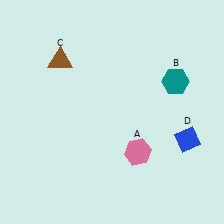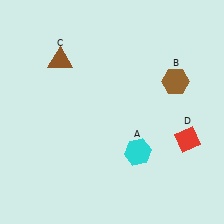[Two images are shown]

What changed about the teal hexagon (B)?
In Image 1, B is teal. In Image 2, it changed to brown.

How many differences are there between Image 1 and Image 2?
There are 3 differences between the two images.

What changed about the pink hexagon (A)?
In Image 1, A is pink. In Image 2, it changed to cyan.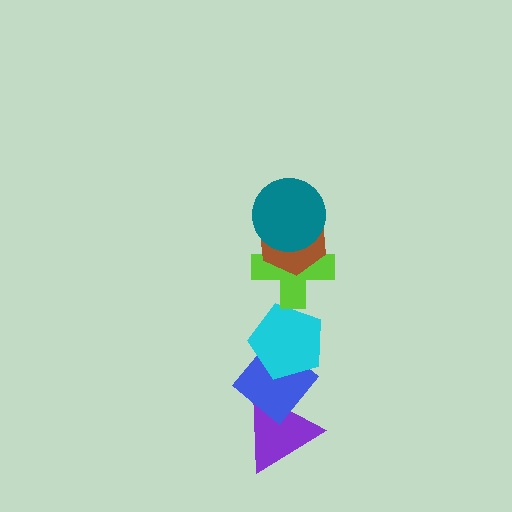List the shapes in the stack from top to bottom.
From top to bottom: the teal circle, the brown hexagon, the lime cross, the cyan pentagon, the blue diamond, the purple triangle.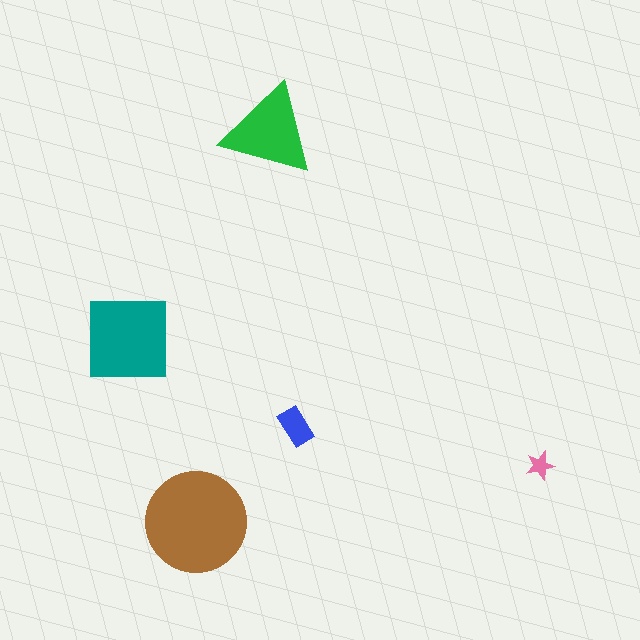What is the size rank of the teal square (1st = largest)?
2nd.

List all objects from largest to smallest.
The brown circle, the teal square, the green triangle, the blue rectangle, the pink star.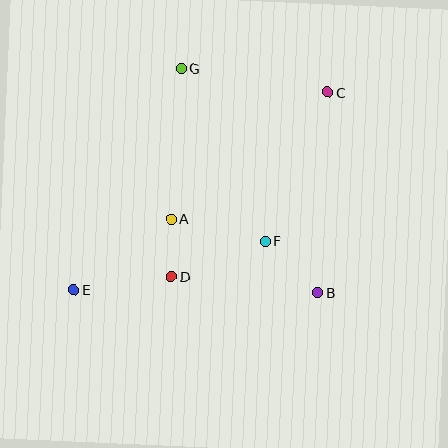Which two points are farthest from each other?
Points C and E are farthest from each other.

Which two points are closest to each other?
Points A and D are closest to each other.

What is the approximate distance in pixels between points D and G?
The distance between D and G is approximately 208 pixels.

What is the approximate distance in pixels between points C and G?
The distance between C and G is approximately 148 pixels.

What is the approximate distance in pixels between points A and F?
The distance between A and F is approximately 97 pixels.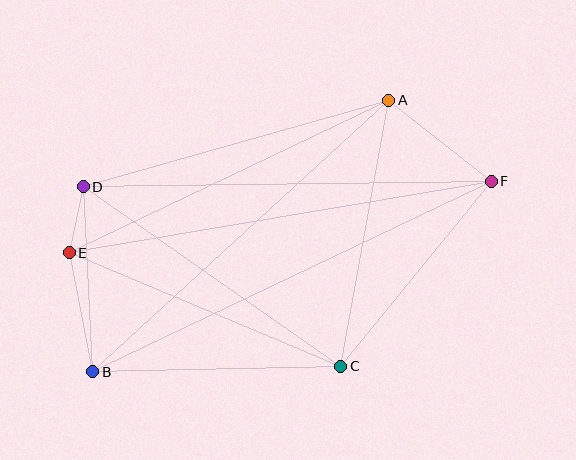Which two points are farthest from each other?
Points B and F are farthest from each other.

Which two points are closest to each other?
Points D and E are closest to each other.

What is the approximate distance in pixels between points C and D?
The distance between C and D is approximately 313 pixels.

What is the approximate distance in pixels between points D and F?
The distance between D and F is approximately 408 pixels.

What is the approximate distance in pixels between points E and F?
The distance between E and F is approximately 428 pixels.